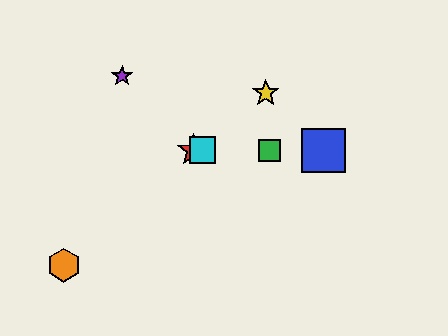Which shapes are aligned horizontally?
The red star, the blue square, the green square, the cyan square are aligned horizontally.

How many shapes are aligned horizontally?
4 shapes (the red star, the blue square, the green square, the cyan square) are aligned horizontally.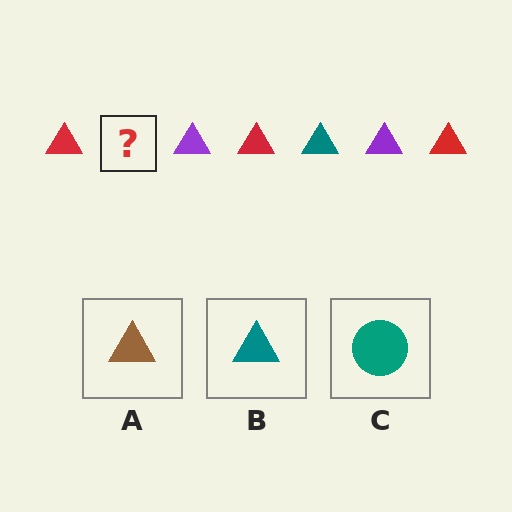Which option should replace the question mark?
Option B.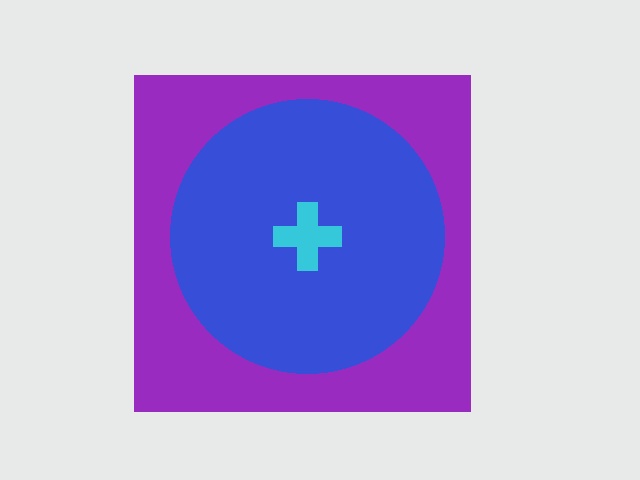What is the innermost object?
The cyan cross.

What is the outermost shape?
The purple square.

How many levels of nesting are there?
3.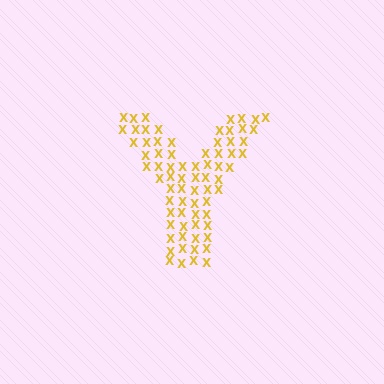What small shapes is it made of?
It is made of small letter X's.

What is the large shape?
The large shape is the letter Y.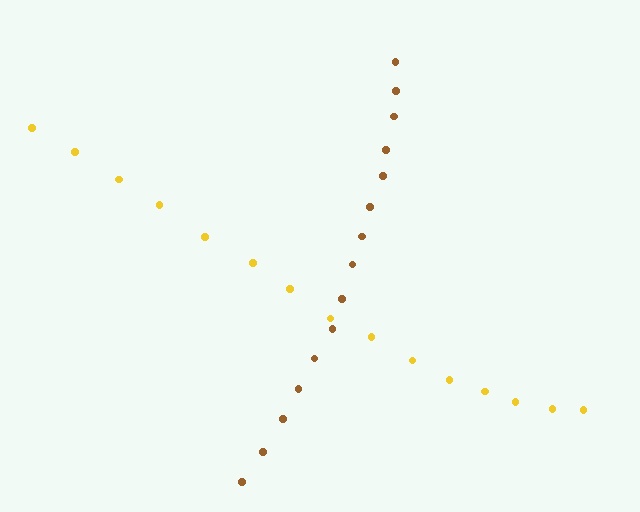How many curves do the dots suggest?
There are 2 distinct paths.